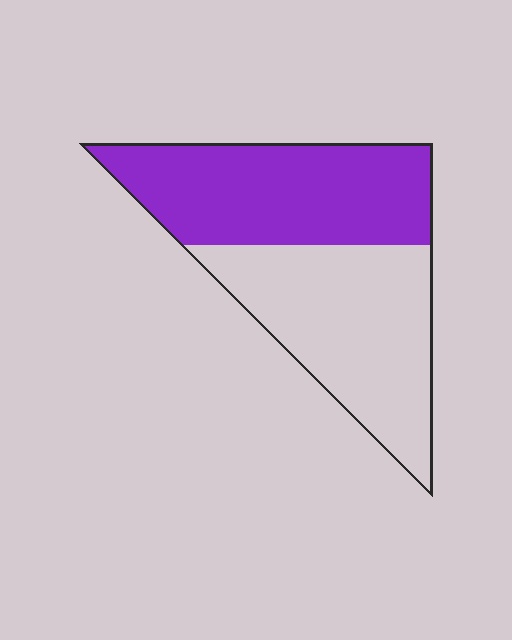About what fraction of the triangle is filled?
About one half (1/2).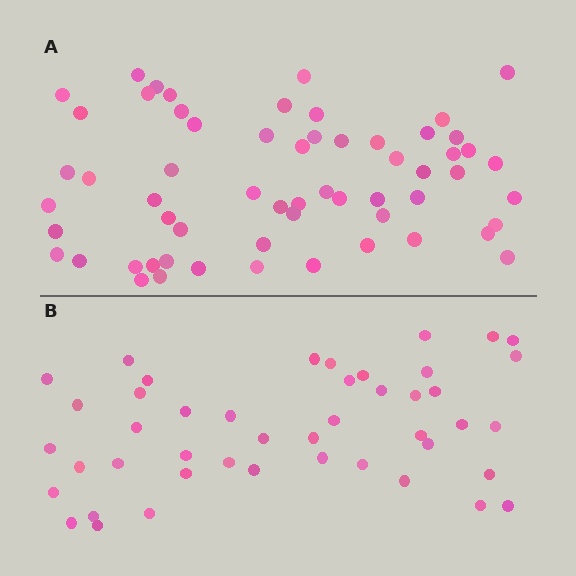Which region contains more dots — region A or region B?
Region A (the top region) has more dots.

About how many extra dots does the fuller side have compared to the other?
Region A has approximately 15 more dots than region B.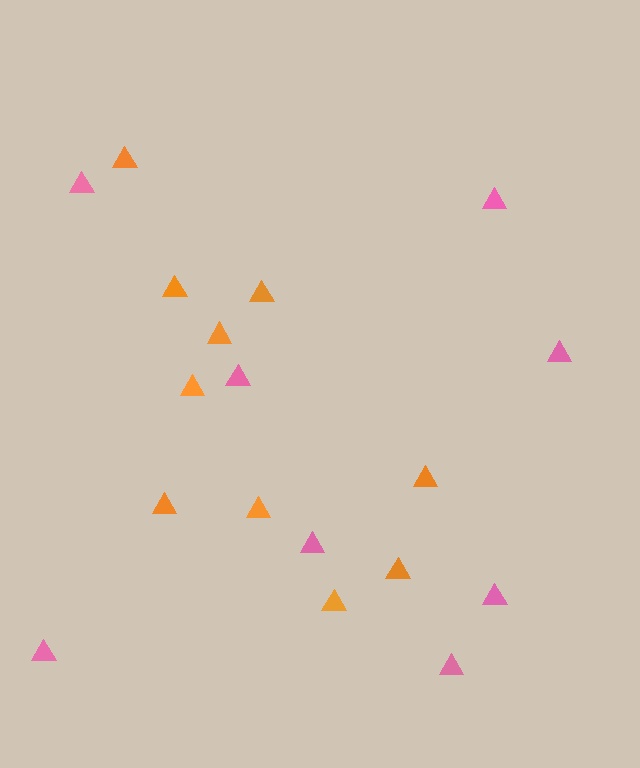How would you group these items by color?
There are 2 groups: one group of pink triangles (8) and one group of orange triangles (10).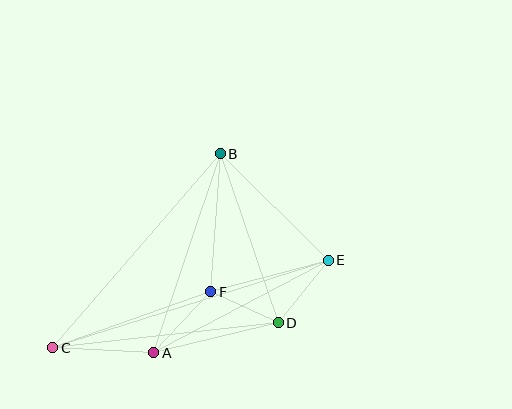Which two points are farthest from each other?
Points C and E are farthest from each other.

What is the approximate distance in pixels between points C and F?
The distance between C and F is approximately 168 pixels.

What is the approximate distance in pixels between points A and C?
The distance between A and C is approximately 101 pixels.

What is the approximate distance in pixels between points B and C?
The distance between B and C is approximately 256 pixels.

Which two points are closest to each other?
Points D and F are closest to each other.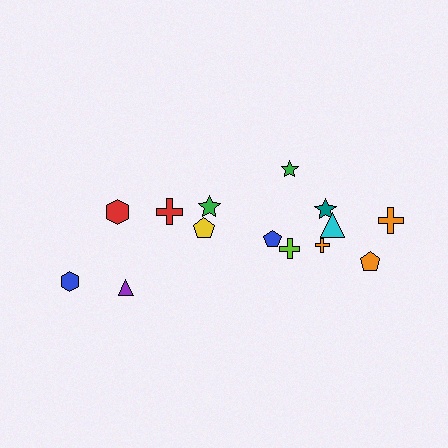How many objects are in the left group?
There are 6 objects.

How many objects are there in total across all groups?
There are 14 objects.